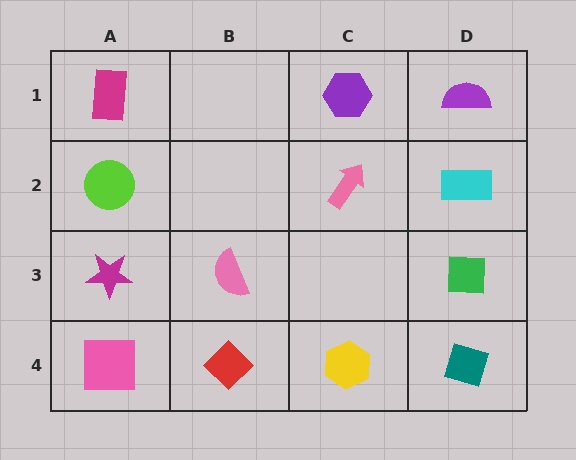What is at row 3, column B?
A pink semicircle.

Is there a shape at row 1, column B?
No, that cell is empty.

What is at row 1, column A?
A magenta rectangle.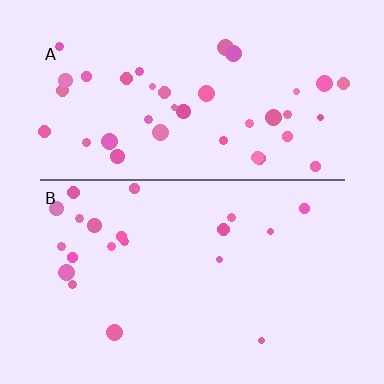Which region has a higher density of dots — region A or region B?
A (the top).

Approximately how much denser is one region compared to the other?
Approximately 2.0× — region A over region B.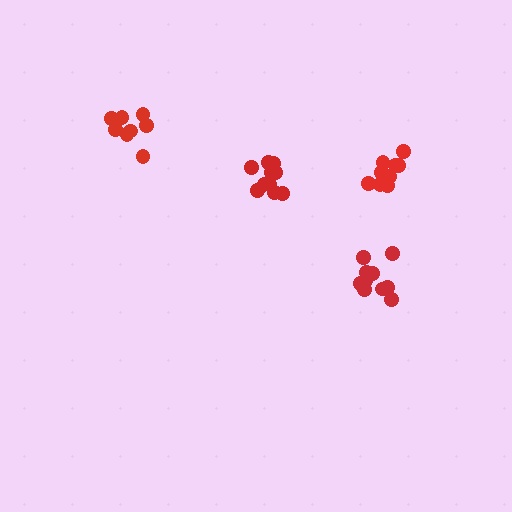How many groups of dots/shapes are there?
There are 4 groups.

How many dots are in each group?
Group 1: 11 dots, Group 2: 10 dots, Group 3: 8 dots, Group 4: 9 dots (38 total).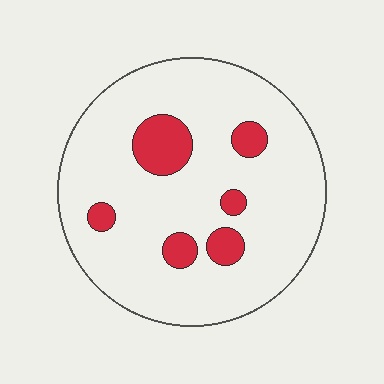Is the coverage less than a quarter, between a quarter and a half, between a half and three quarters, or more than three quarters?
Less than a quarter.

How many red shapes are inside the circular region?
6.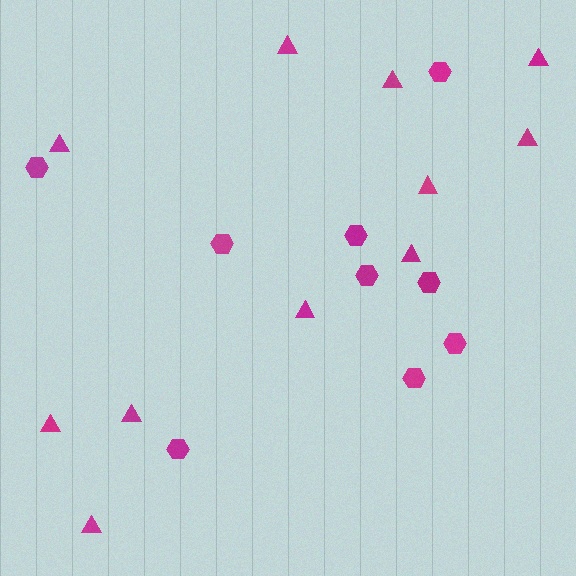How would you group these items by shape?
There are 2 groups: one group of triangles (11) and one group of hexagons (9).